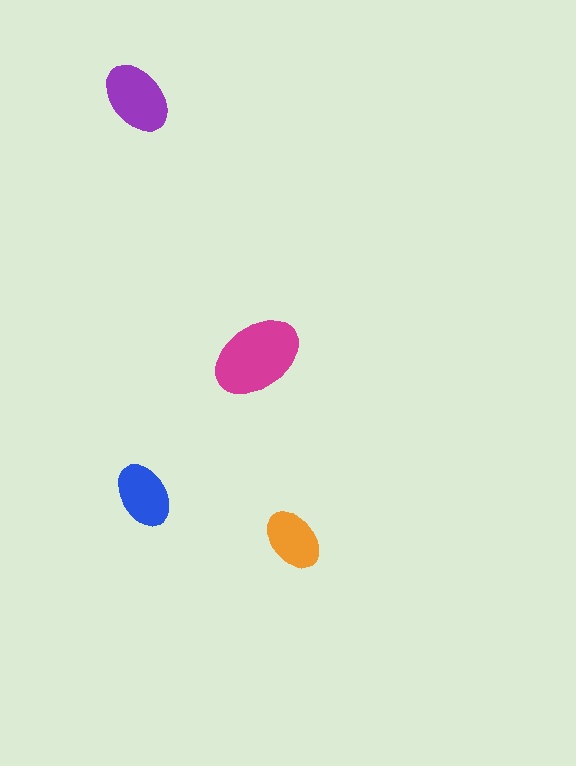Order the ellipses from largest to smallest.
the magenta one, the purple one, the blue one, the orange one.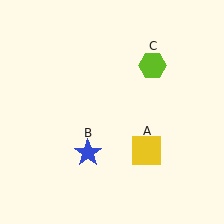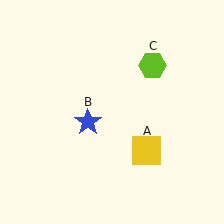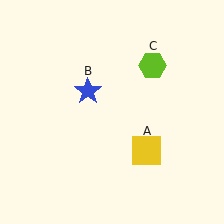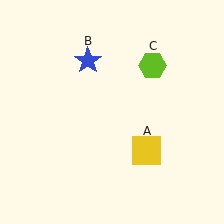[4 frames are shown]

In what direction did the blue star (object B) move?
The blue star (object B) moved up.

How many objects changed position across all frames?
1 object changed position: blue star (object B).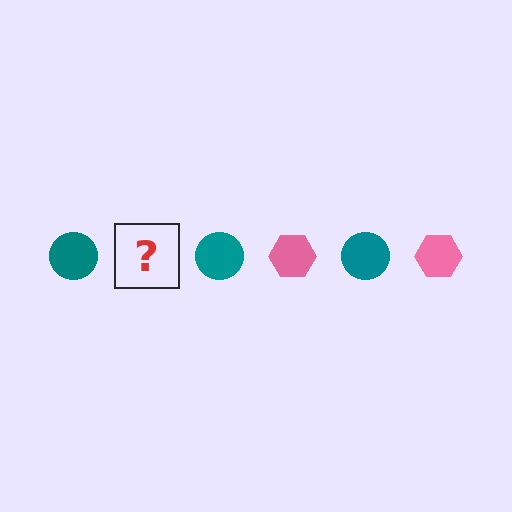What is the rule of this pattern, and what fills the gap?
The rule is that the pattern alternates between teal circle and pink hexagon. The gap should be filled with a pink hexagon.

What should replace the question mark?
The question mark should be replaced with a pink hexagon.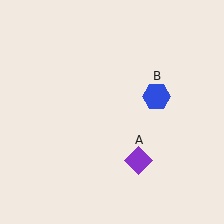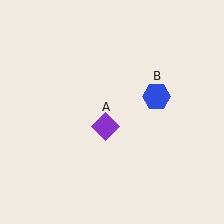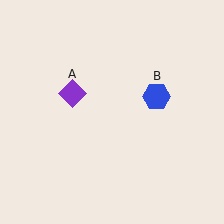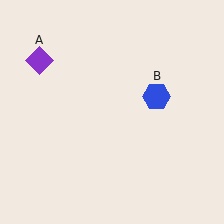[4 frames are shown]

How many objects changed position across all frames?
1 object changed position: purple diamond (object A).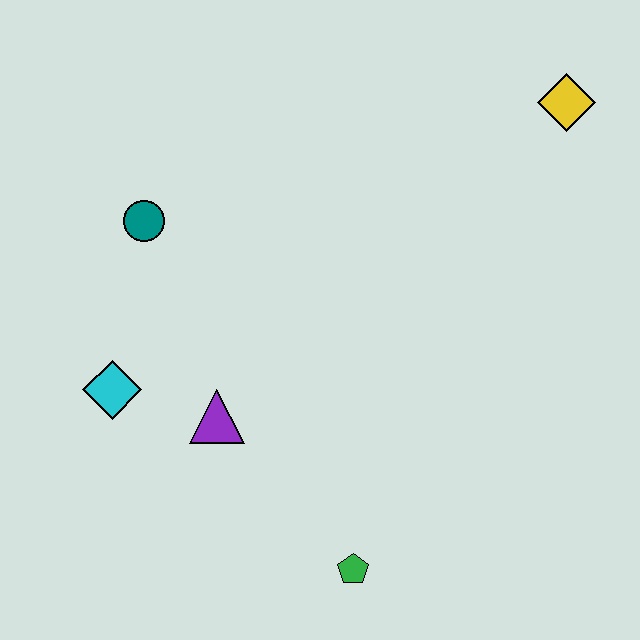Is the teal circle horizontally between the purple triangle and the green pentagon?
No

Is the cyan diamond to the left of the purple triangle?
Yes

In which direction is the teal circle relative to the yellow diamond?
The teal circle is to the left of the yellow diamond.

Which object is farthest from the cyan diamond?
The yellow diamond is farthest from the cyan diamond.